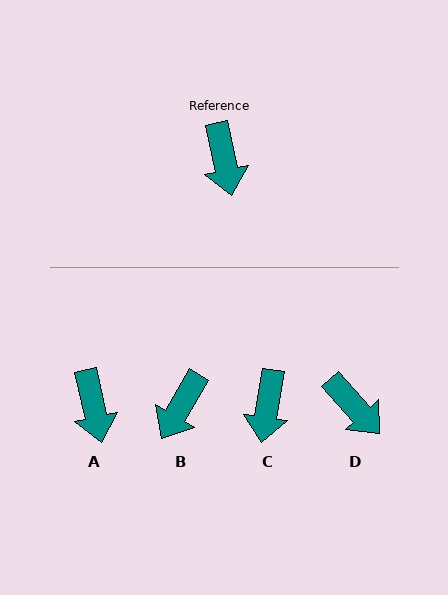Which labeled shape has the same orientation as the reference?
A.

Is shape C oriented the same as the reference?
No, it is off by about 21 degrees.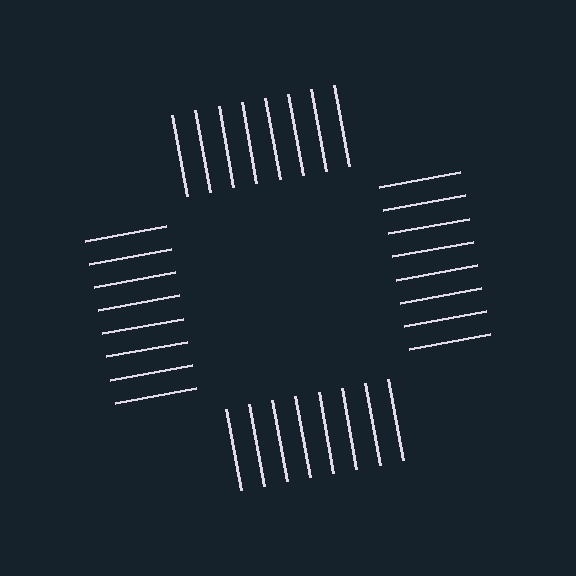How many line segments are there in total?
32 — 8 along each of the 4 edges.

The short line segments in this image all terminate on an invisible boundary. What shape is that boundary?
An illusory square — the line segments terminate on its edges but no continuous stroke is drawn.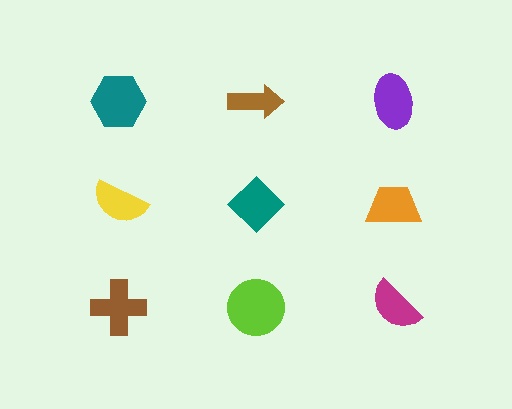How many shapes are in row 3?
3 shapes.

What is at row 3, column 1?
A brown cross.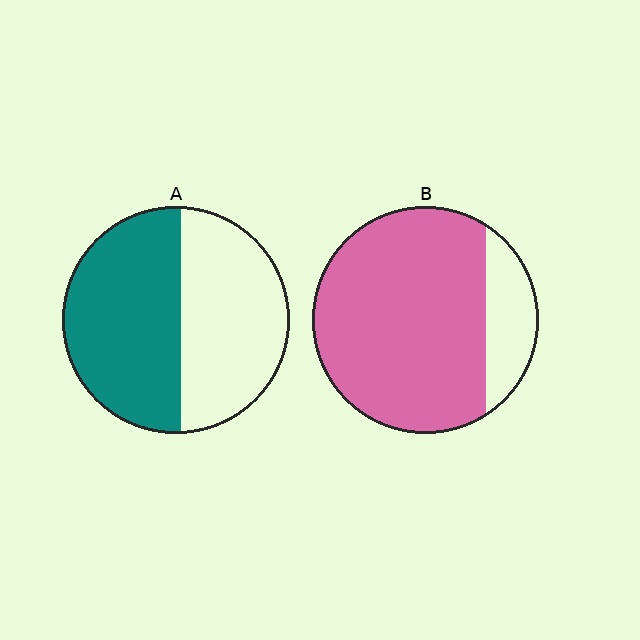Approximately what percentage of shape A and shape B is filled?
A is approximately 55% and B is approximately 80%.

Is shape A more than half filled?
Roughly half.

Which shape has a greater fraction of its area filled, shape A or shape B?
Shape B.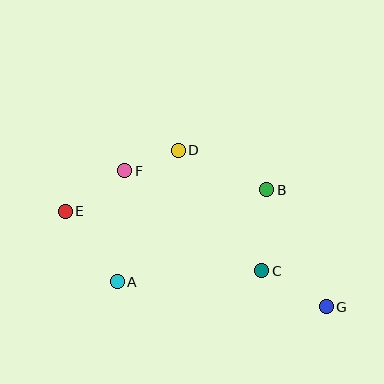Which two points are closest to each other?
Points D and F are closest to each other.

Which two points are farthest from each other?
Points E and G are farthest from each other.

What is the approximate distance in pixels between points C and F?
The distance between C and F is approximately 169 pixels.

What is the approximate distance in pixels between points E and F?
The distance between E and F is approximately 72 pixels.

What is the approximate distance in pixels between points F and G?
The distance between F and G is approximately 243 pixels.